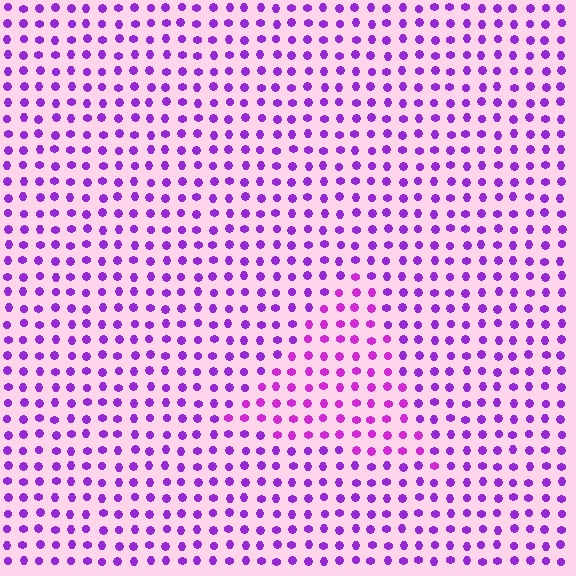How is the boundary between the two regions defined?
The boundary is defined purely by a slight shift in hue (about 21 degrees). Spacing, size, and orientation are identical on both sides.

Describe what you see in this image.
The image is filled with small purple elements in a uniform arrangement. A triangle-shaped region is visible where the elements are tinted to a slightly different hue, forming a subtle color boundary.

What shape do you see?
I see a triangle.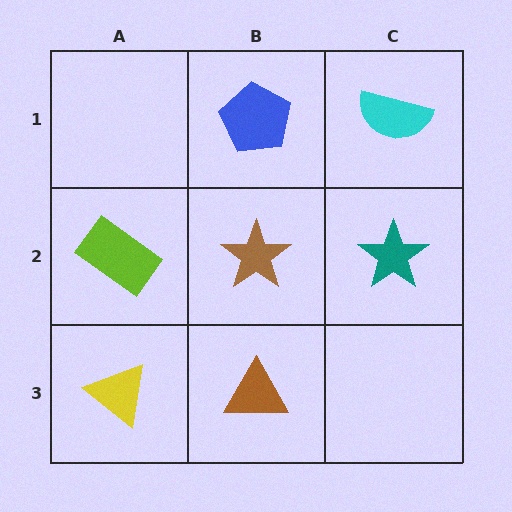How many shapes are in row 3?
2 shapes.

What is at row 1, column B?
A blue pentagon.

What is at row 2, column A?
A lime rectangle.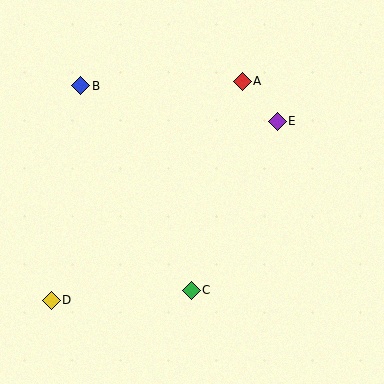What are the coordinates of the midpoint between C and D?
The midpoint between C and D is at (121, 295).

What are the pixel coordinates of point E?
Point E is at (277, 121).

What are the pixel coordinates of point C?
Point C is at (191, 290).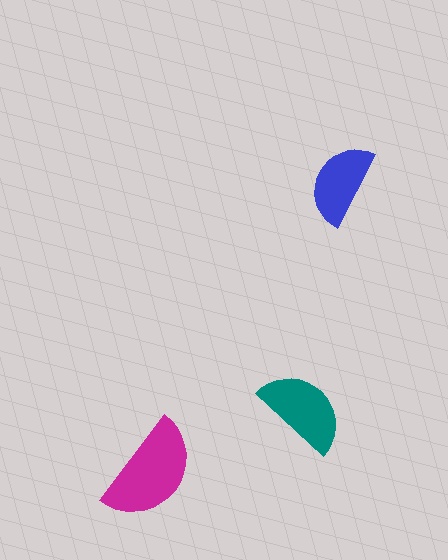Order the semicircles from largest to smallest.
the magenta one, the teal one, the blue one.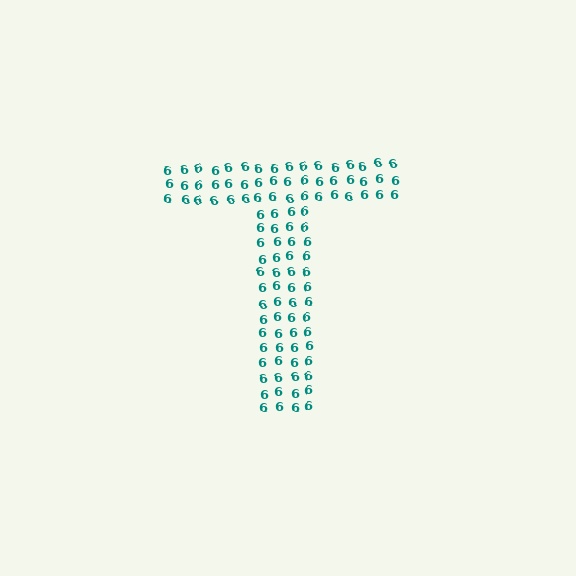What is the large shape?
The large shape is the letter T.